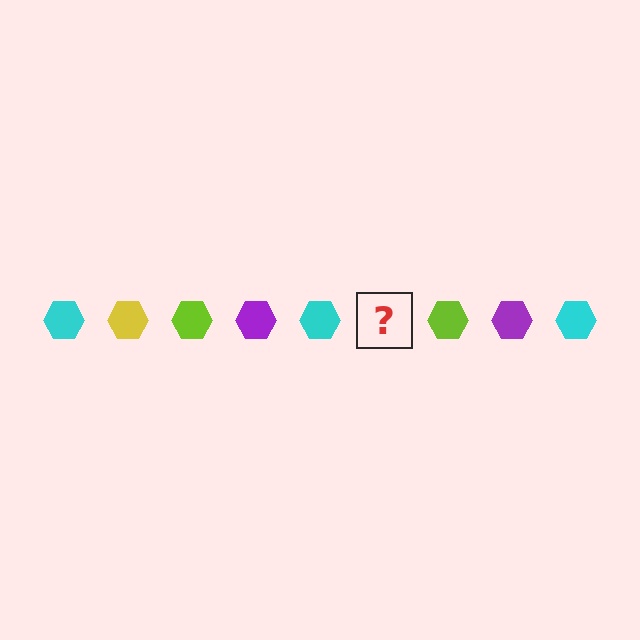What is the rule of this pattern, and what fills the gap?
The rule is that the pattern cycles through cyan, yellow, lime, purple hexagons. The gap should be filled with a yellow hexagon.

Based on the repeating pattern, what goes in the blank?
The blank should be a yellow hexagon.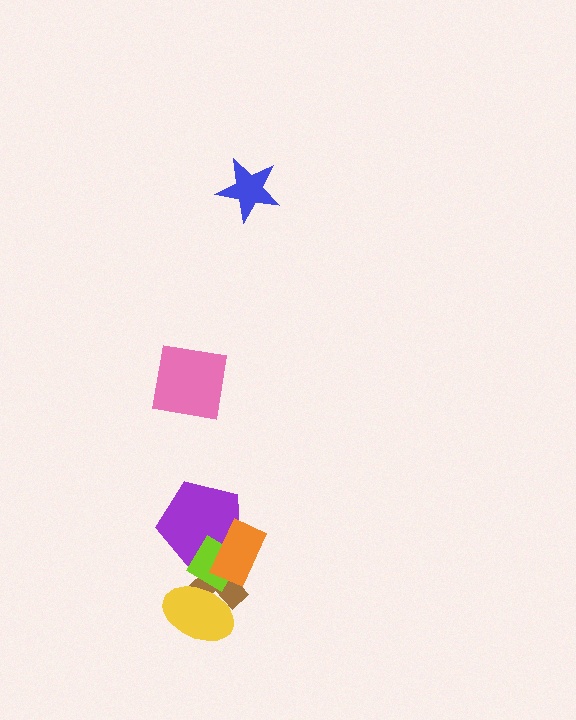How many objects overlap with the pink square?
0 objects overlap with the pink square.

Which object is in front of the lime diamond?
The orange rectangle is in front of the lime diamond.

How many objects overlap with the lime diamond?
4 objects overlap with the lime diamond.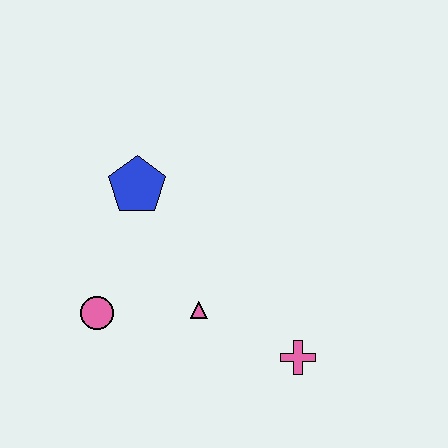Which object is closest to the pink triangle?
The pink circle is closest to the pink triangle.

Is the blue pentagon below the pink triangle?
No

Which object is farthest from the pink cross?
The blue pentagon is farthest from the pink cross.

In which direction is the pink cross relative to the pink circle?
The pink cross is to the right of the pink circle.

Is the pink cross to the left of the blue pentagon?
No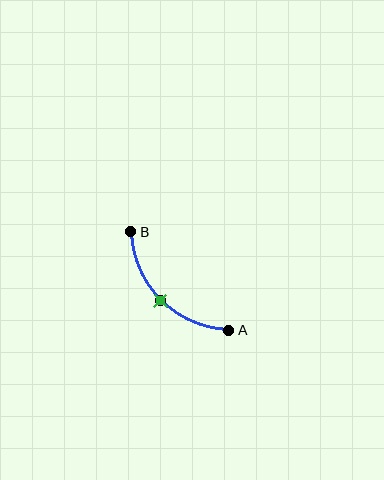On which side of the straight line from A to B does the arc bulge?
The arc bulges below and to the left of the straight line connecting A and B.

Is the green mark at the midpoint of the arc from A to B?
Yes. The green mark lies on the arc at equal arc-length from both A and B — it is the arc midpoint.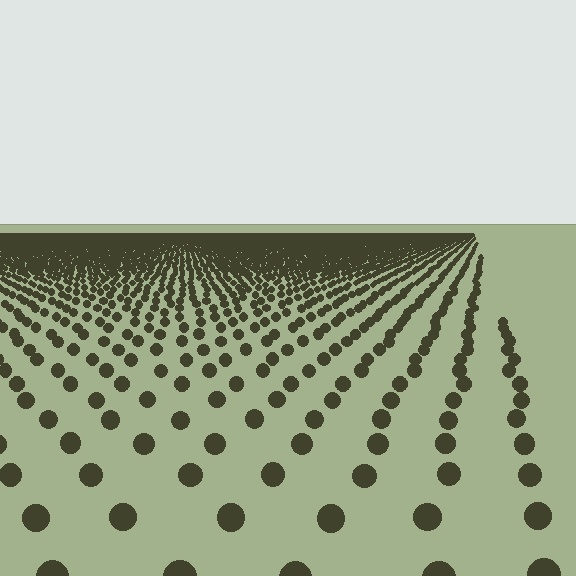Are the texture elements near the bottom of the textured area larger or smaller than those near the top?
Larger. Near the bottom, elements are closer to the viewer and appear at a bigger on-screen size.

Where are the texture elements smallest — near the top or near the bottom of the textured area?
Near the top.